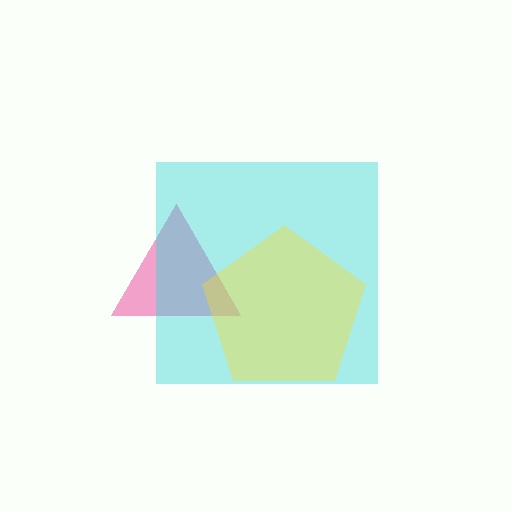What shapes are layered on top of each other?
The layered shapes are: a pink triangle, a cyan square, a yellow pentagon.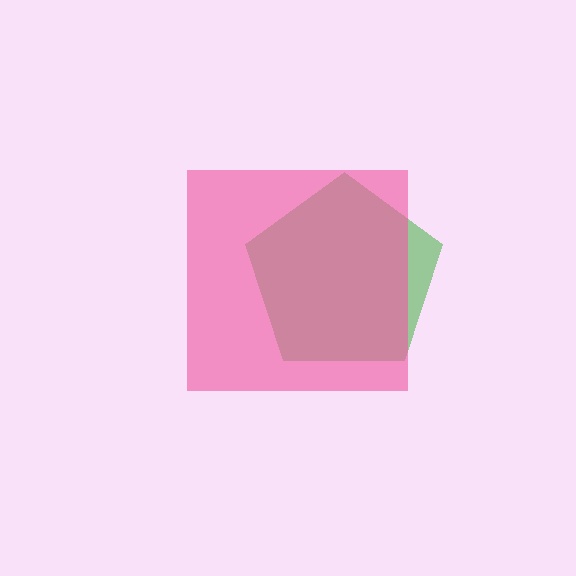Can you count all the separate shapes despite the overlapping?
Yes, there are 2 separate shapes.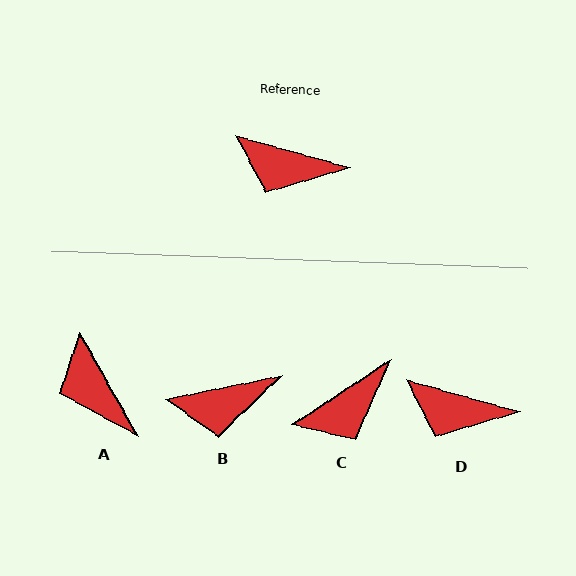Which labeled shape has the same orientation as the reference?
D.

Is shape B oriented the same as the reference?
No, it is off by about 27 degrees.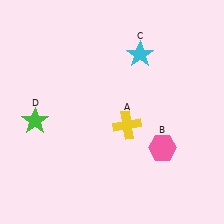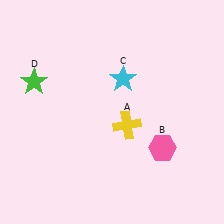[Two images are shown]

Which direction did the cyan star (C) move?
The cyan star (C) moved down.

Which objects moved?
The objects that moved are: the cyan star (C), the green star (D).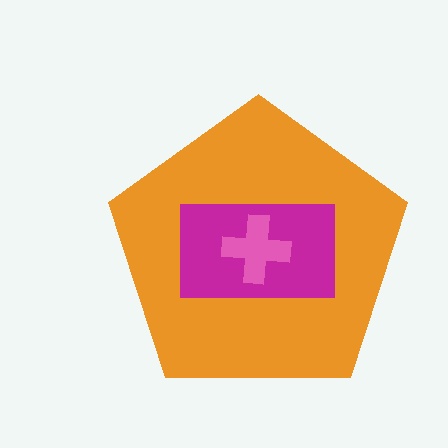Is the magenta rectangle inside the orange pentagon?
Yes.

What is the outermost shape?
The orange pentagon.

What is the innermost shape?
The pink cross.